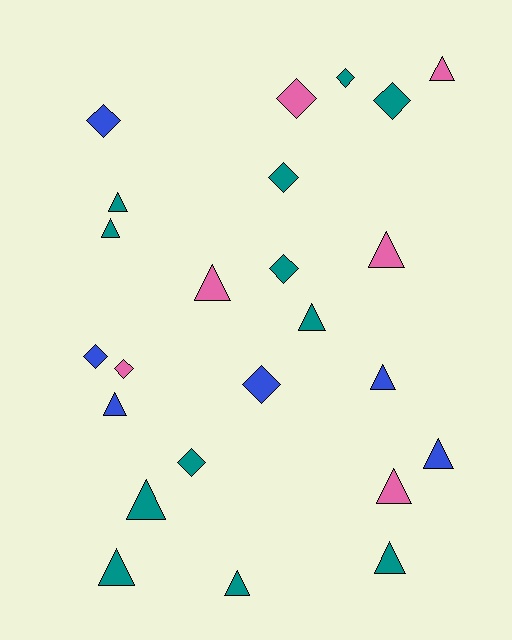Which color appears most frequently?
Teal, with 12 objects.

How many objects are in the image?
There are 24 objects.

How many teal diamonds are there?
There are 5 teal diamonds.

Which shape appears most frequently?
Triangle, with 14 objects.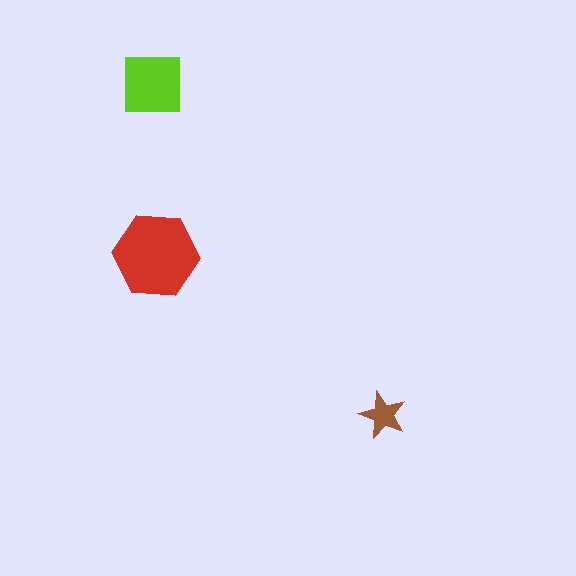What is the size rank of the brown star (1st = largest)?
3rd.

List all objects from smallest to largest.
The brown star, the lime square, the red hexagon.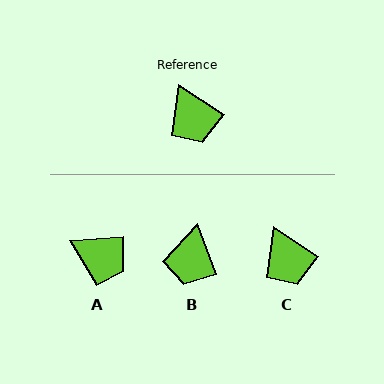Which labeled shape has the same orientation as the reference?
C.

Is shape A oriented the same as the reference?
No, it is off by about 39 degrees.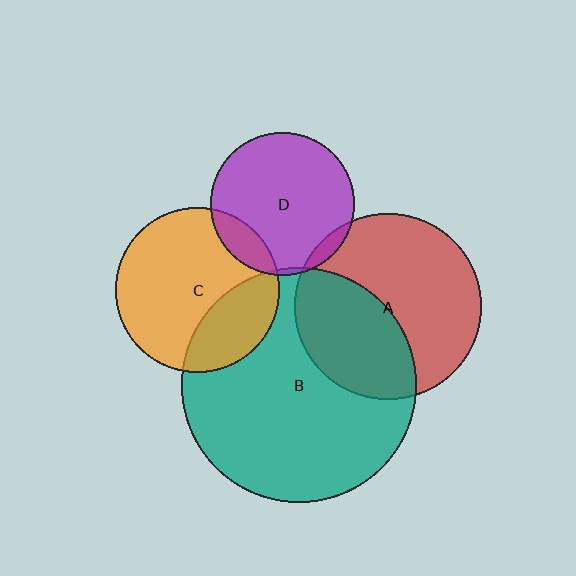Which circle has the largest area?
Circle B (teal).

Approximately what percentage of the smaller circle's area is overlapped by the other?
Approximately 25%.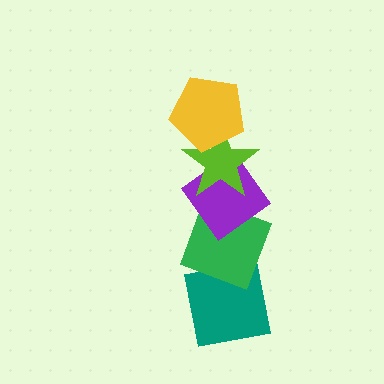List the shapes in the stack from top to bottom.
From top to bottom: the yellow pentagon, the lime star, the purple diamond, the green diamond, the teal square.